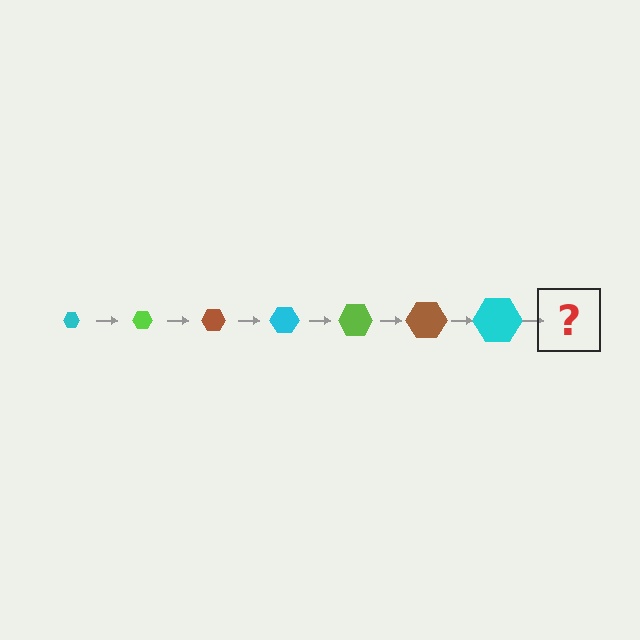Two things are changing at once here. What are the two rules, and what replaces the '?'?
The two rules are that the hexagon grows larger each step and the color cycles through cyan, lime, and brown. The '?' should be a lime hexagon, larger than the previous one.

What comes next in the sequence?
The next element should be a lime hexagon, larger than the previous one.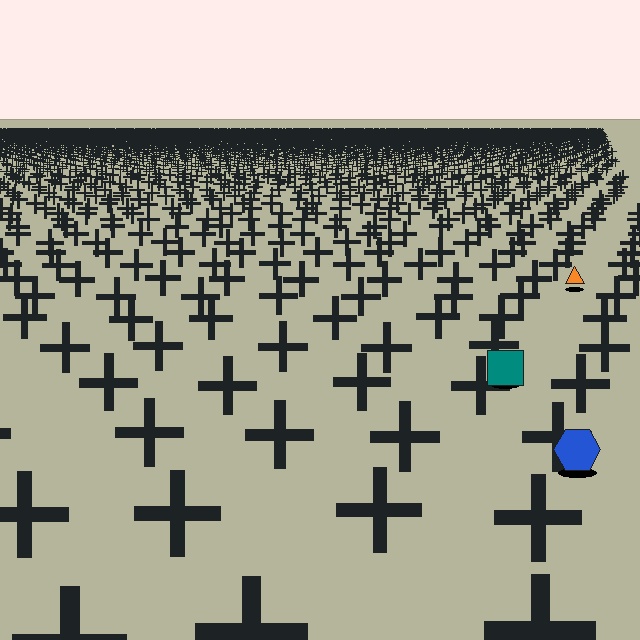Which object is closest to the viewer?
The blue hexagon is closest. The texture marks near it are larger and more spread out.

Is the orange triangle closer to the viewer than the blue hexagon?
No. The blue hexagon is closer — you can tell from the texture gradient: the ground texture is coarser near it.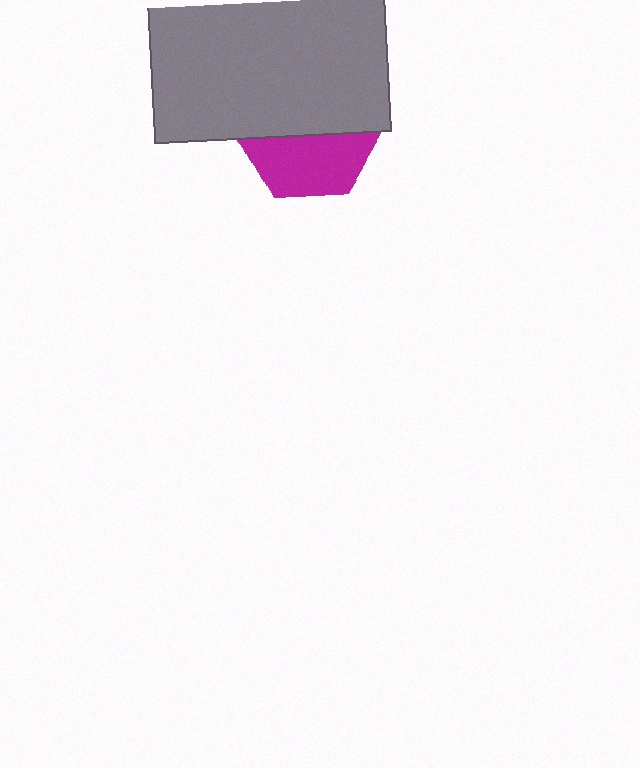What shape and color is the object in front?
The object in front is a gray rectangle.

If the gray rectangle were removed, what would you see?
You would see the complete magenta hexagon.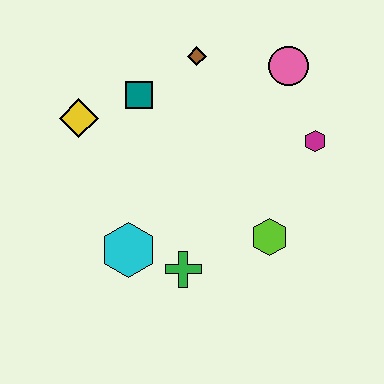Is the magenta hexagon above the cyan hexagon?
Yes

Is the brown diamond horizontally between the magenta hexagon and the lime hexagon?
No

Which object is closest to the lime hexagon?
The green cross is closest to the lime hexagon.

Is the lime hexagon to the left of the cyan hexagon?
No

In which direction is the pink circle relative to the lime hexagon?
The pink circle is above the lime hexagon.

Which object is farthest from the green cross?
The pink circle is farthest from the green cross.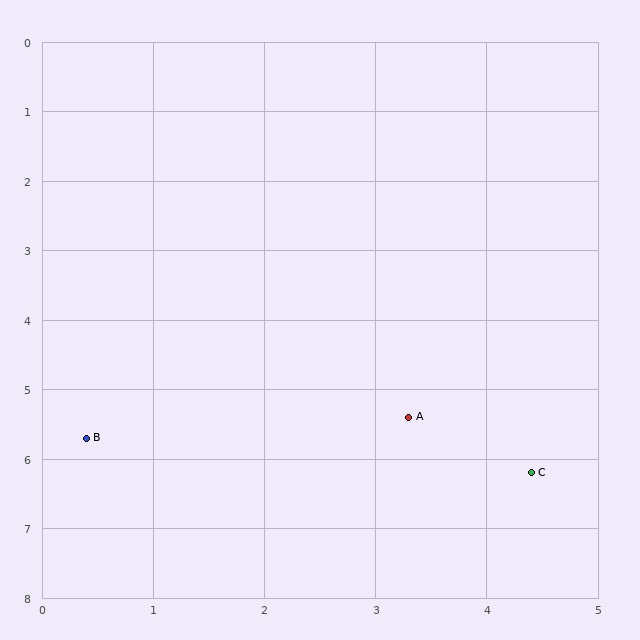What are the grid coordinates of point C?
Point C is at approximately (4.4, 6.2).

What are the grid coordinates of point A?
Point A is at approximately (3.3, 5.4).